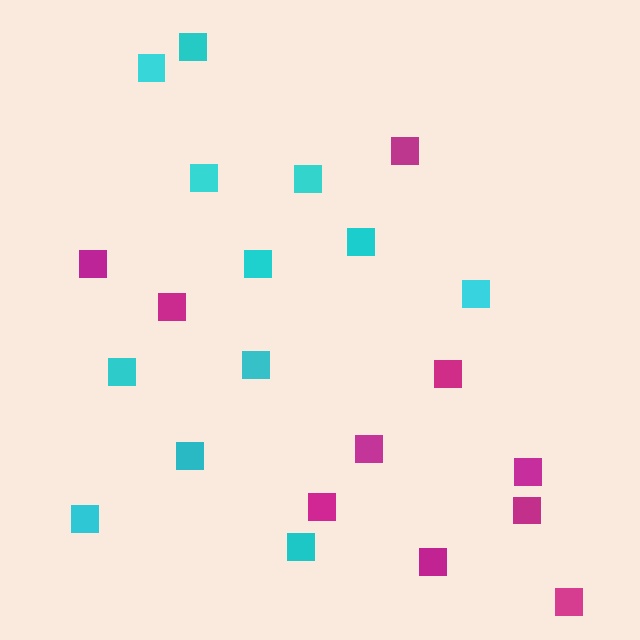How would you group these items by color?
There are 2 groups: one group of magenta squares (10) and one group of cyan squares (12).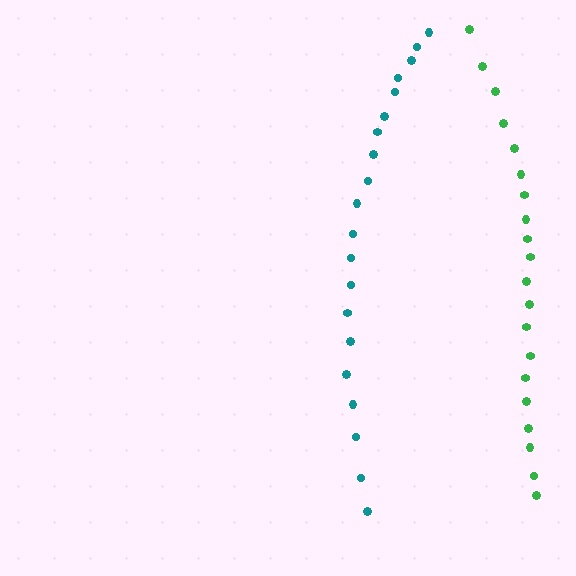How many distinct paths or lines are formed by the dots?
There are 2 distinct paths.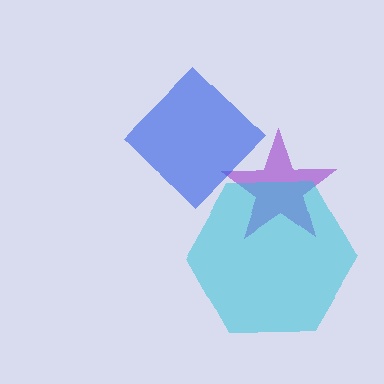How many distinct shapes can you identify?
There are 3 distinct shapes: a purple star, a cyan hexagon, a blue diamond.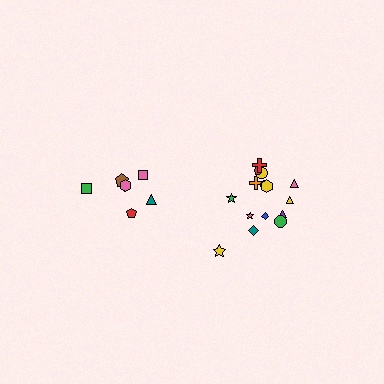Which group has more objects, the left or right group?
The right group.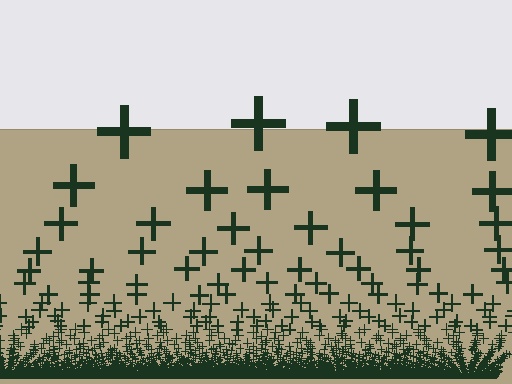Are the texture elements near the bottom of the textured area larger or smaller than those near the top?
Smaller. The gradient is inverted — elements near the bottom are smaller and denser.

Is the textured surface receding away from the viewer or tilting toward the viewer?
The surface appears to tilt toward the viewer. Texture elements get larger and sparser toward the top.